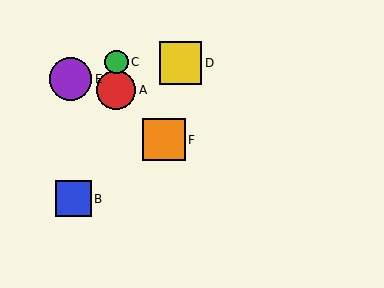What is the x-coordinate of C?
Object C is at x≈116.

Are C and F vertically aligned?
No, C is at x≈116 and F is at x≈164.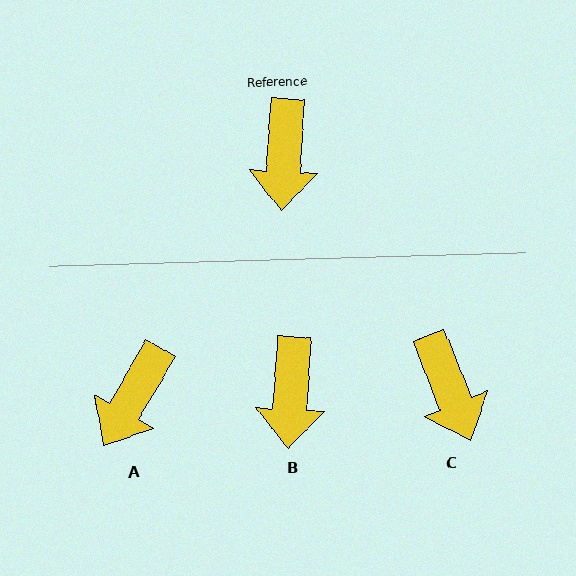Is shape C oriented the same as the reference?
No, it is off by about 25 degrees.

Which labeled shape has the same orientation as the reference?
B.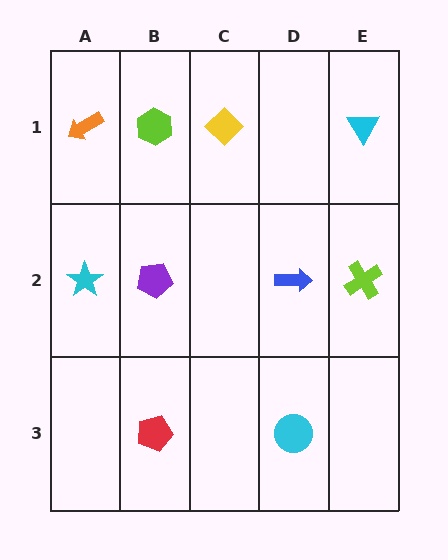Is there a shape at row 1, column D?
No, that cell is empty.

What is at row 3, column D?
A cyan circle.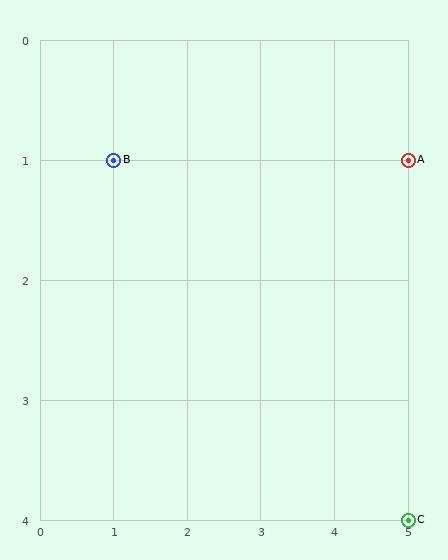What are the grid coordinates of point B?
Point B is at grid coordinates (1, 1).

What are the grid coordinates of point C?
Point C is at grid coordinates (5, 4).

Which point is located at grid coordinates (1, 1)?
Point B is at (1, 1).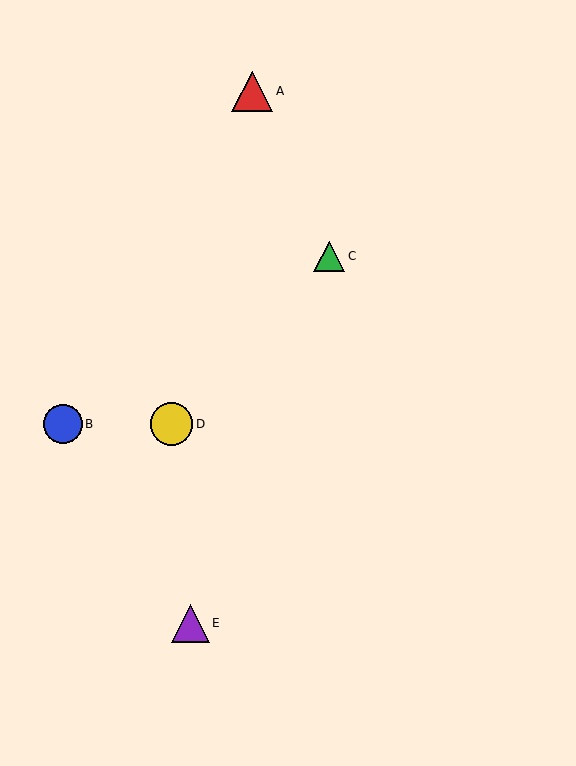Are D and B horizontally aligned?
Yes, both are at y≈424.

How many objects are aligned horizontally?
2 objects (B, D) are aligned horizontally.